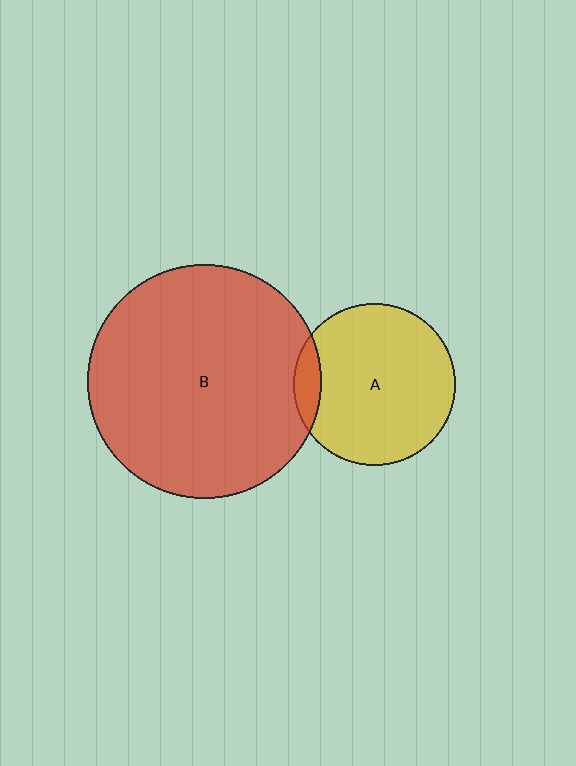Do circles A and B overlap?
Yes.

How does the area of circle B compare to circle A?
Approximately 2.1 times.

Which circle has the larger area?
Circle B (red).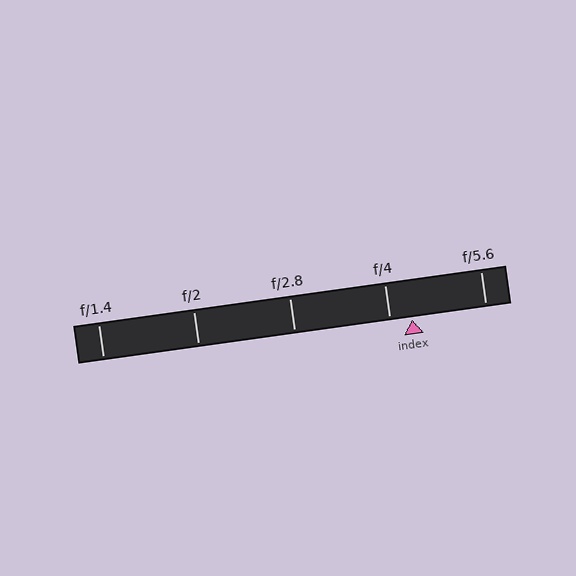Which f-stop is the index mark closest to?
The index mark is closest to f/4.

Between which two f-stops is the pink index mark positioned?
The index mark is between f/4 and f/5.6.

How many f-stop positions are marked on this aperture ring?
There are 5 f-stop positions marked.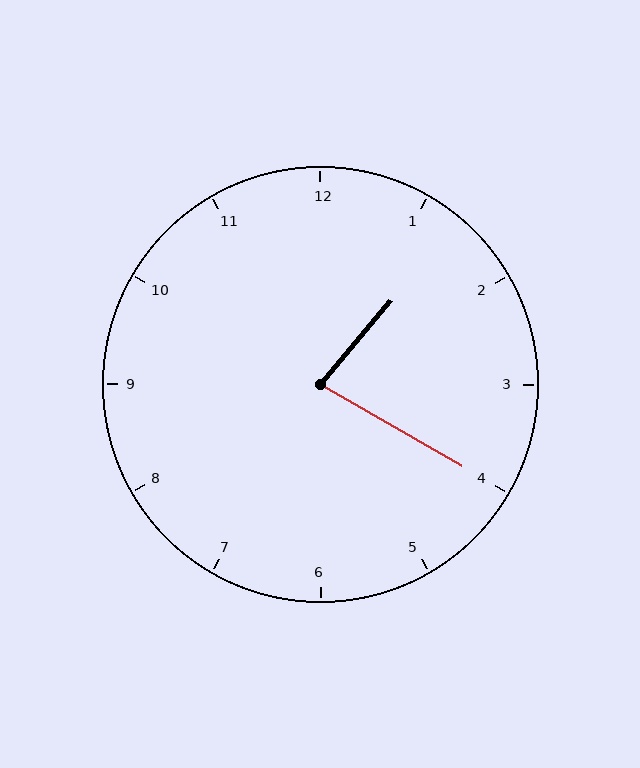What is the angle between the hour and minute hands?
Approximately 80 degrees.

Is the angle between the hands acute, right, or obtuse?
It is acute.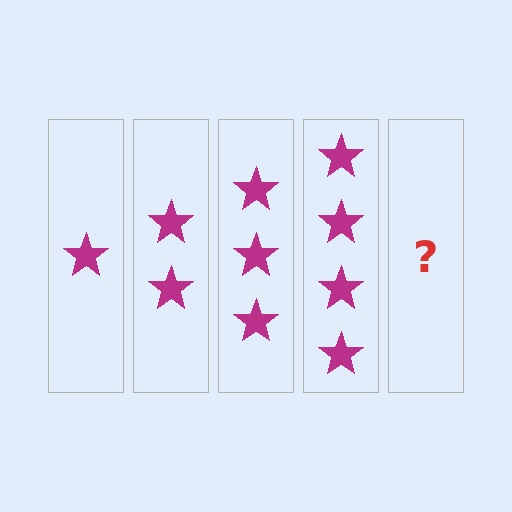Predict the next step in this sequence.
The next step is 5 stars.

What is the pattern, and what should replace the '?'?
The pattern is that each step adds one more star. The '?' should be 5 stars.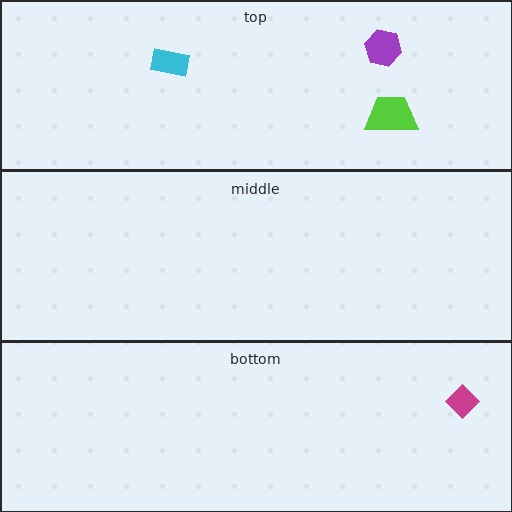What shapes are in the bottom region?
The magenta diamond.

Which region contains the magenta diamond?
The bottom region.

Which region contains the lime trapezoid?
The top region.